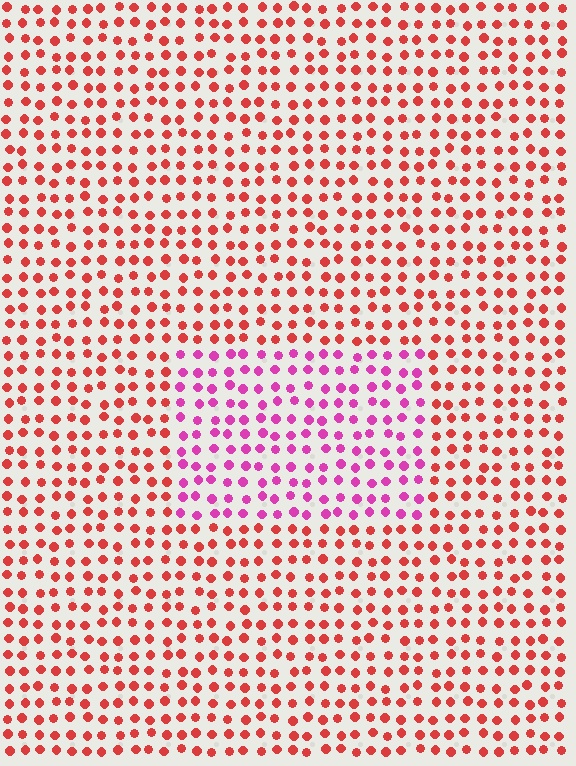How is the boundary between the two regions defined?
The boundary is defined purely by a slight shift in hue (about 44 degrees). Spacing, size, and orientation are identical on both sides.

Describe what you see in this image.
The image is filled with small red elements in a uniform arrangement. A rectangle-shaped region is visible where the elements are tinted to a slightly different hue, forming a subtle color boundary.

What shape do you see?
I see a rectangle.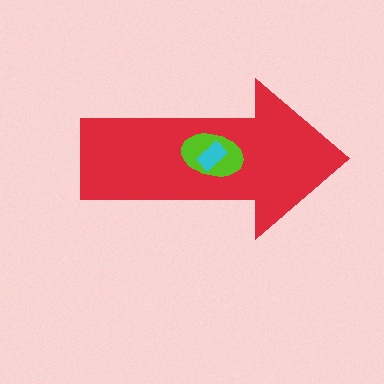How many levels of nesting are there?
3.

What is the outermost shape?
The red arrow.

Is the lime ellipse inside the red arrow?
Yes.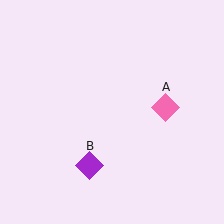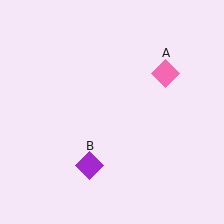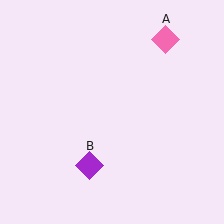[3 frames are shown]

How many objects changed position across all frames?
1 object changed position: pink diamond (object A).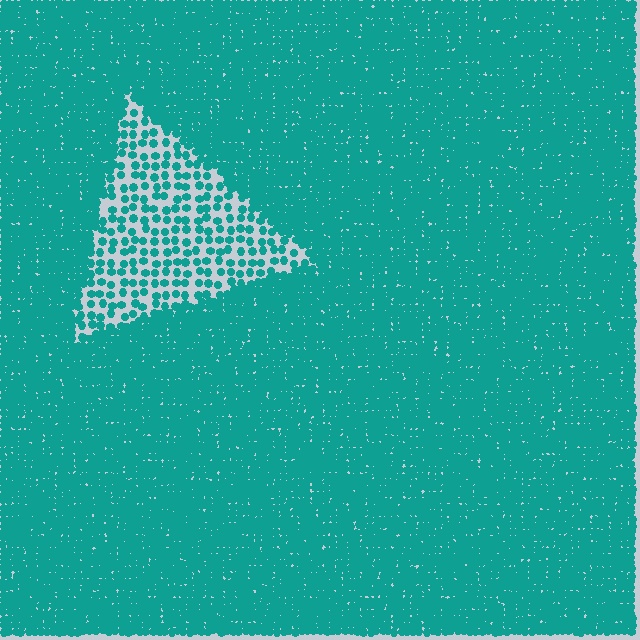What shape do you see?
I see a triangle.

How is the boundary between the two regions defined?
The boundary is defined by a change in element density (approximately 3.0x ratio). All elements are the same color, size, and shape.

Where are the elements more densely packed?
The elements are more densely packed outside the triangle boundary.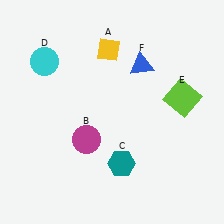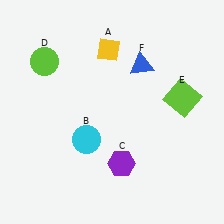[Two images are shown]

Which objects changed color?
B changed from magenta to cyan. C changed from teal to purple. D changed from cyan to lime.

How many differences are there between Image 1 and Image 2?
There are 3 differences between the two images.